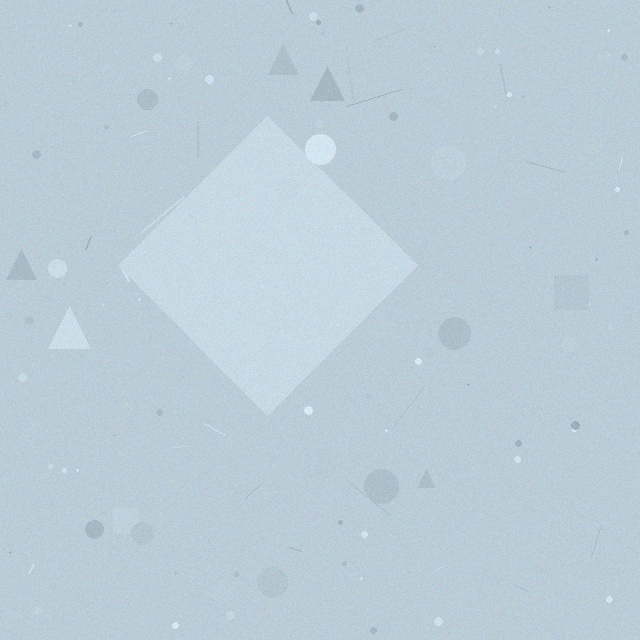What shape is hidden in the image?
A diamond is hidden in the image.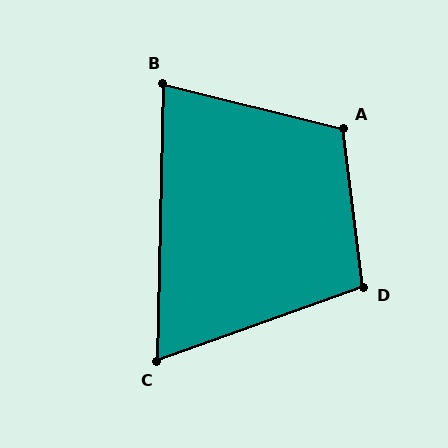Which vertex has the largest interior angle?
A, at approximately 111 degrees.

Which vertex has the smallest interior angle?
C, at approximately 69 degrees.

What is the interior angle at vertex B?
Approximately 77 degrees (acute).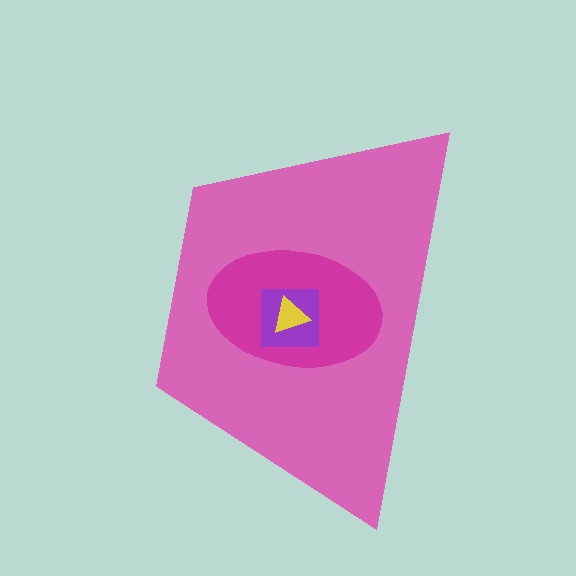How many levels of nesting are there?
4.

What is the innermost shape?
The yellow triangle.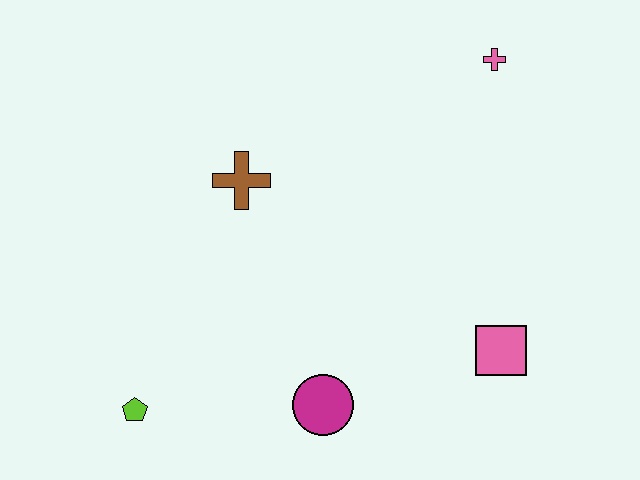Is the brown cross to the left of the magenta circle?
Yes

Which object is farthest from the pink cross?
The lime pentagon is farthest from the pink cross.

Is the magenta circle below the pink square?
Yes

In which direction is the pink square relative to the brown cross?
The pink square is to the right of the brown cross.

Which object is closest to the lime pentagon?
The magenta circle is closest to the lime pentagon.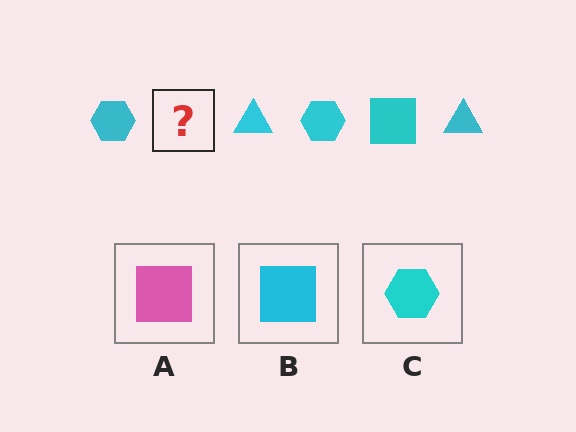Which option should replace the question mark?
Option B.